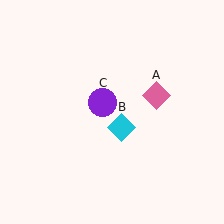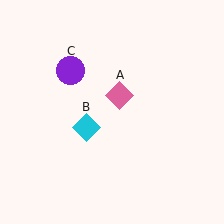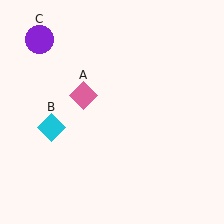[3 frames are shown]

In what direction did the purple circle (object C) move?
The purple circle (object C) moved up and to the left.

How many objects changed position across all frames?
3 objects changed position: pink diamond (object A), cyan diamond (object B), purple circle (object C).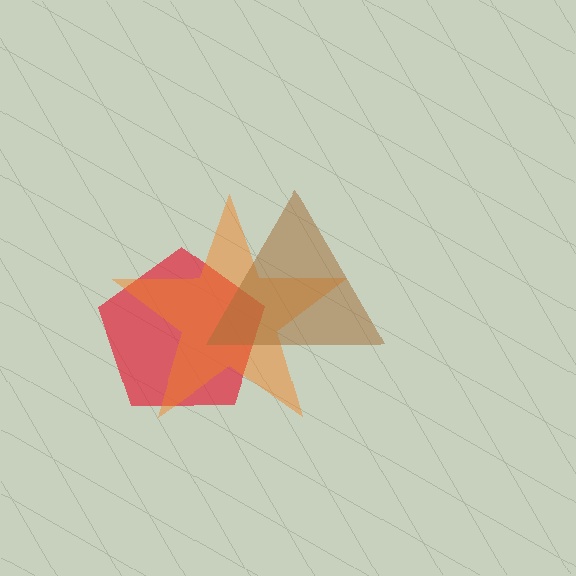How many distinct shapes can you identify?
There are 3 distinct shapes: a red pentagon, an orange star, a brown triangle.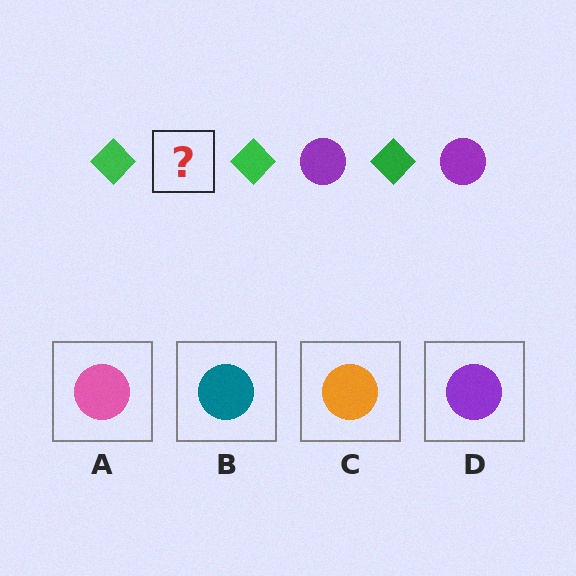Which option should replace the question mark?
Option D.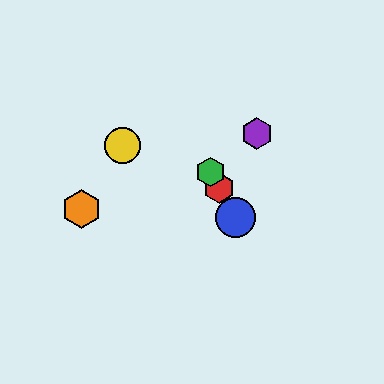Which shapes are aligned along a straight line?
The red hexagon, the blue circle, the green hexagon are aligned along a straight line.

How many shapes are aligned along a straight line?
3 shapes (the red hexagon, the blue circle, the green hexagon) are aligned along a straight line.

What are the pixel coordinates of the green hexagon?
The green hexagon is at (210, 172).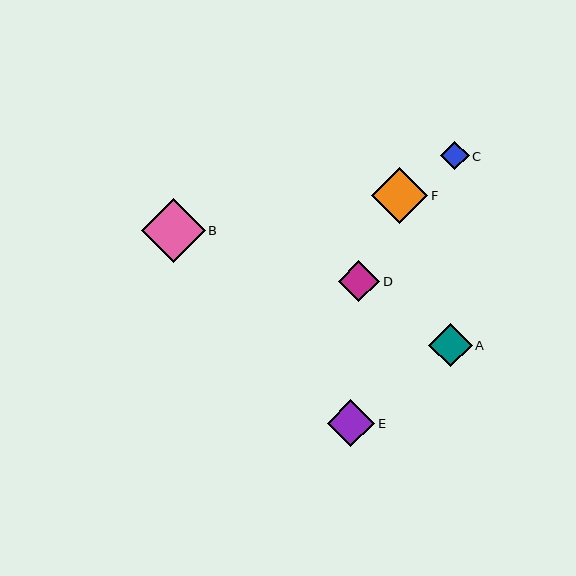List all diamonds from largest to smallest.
From largest to smallest: B, F, E, A, D, C.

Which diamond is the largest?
Diamond B is the largest with a size of approximately 64 pixels.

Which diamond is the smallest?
Diamond C is the smallest with a size of approximately 29 pixels.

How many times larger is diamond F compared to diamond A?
Diamond F is approximately 1.3 times the size of diamond A.